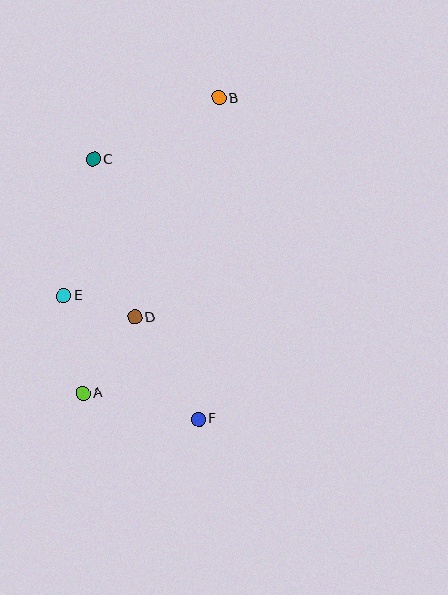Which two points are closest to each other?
Points D and E are closest to each other.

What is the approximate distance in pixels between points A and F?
The distance between A and F is approximately 118 pixels.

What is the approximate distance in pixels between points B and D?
The distance between B and D is approximately 235 pixels.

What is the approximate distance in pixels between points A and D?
The distance between A and D is approximately 92 pixels.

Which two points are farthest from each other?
Points A and B are farthest from each other.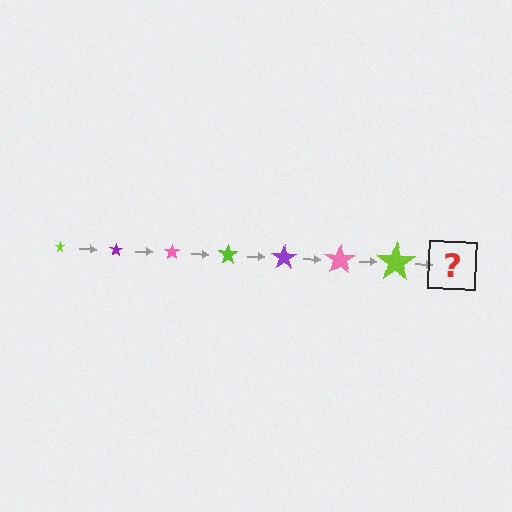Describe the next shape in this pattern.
It should be a purple star, larger than the previous one.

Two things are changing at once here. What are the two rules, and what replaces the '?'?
The two rules are that the star grows larger each step and the color cycles through lime, purple, and pink. The '?' should be a purple star, larger than the previous one.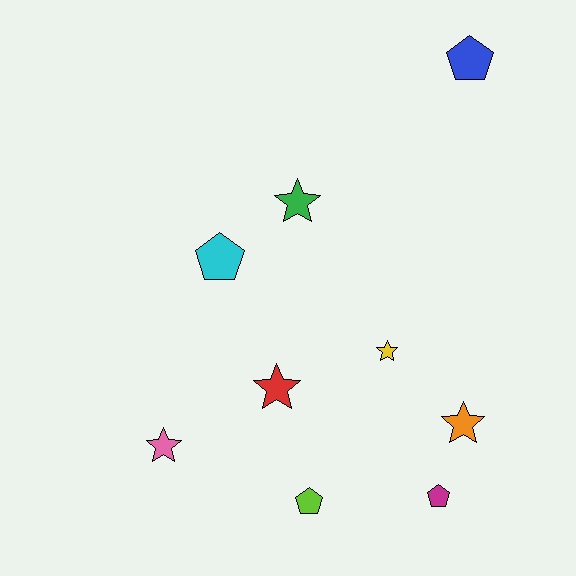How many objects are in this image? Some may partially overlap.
There are 9 objects.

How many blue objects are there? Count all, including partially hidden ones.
There is 1 blue object.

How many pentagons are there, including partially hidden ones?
There are 4 pentagons.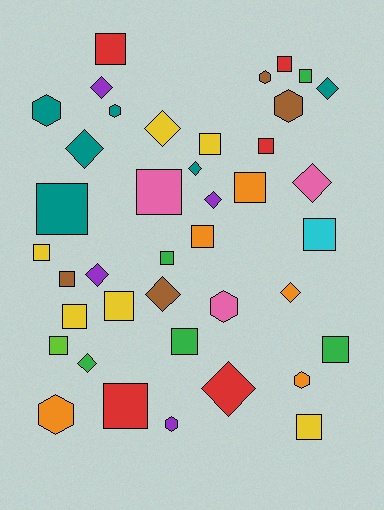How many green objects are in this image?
There are 5 green objects.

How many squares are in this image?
There are 20 squares.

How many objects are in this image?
There are 40 objects.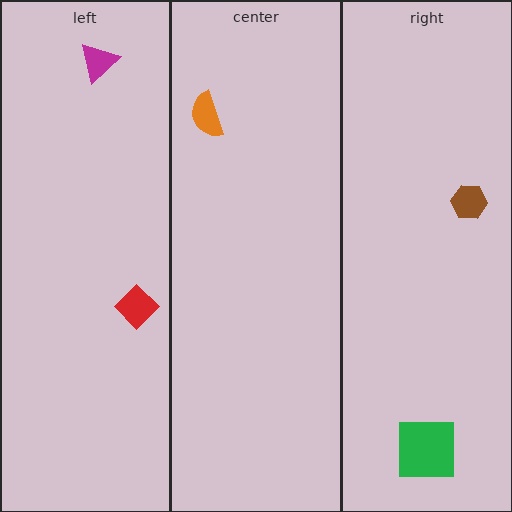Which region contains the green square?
The right region.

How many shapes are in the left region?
2.